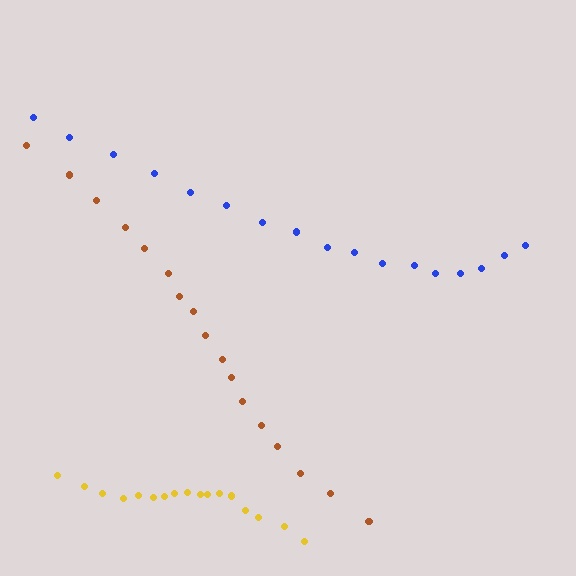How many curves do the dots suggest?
There are 3 distinct paths.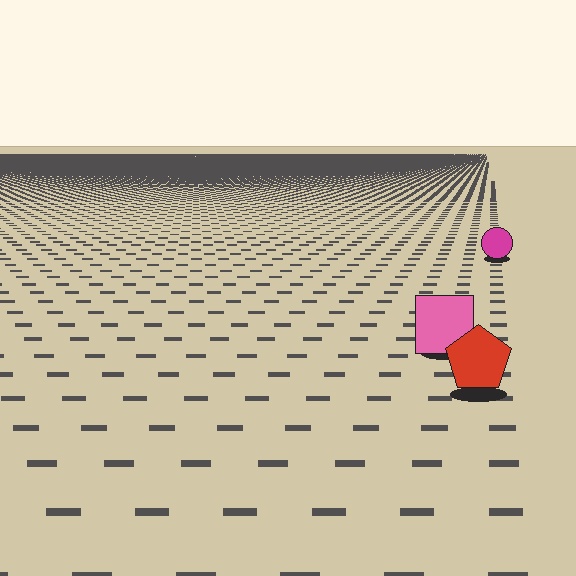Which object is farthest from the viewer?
The magenta circle is farthest from the viewer. It appears smaller and the ground texture around it is denser.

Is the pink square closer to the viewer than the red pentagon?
No. The red pentagon is closer — you can tell from the texture gradient: the ground texture is coarser near it.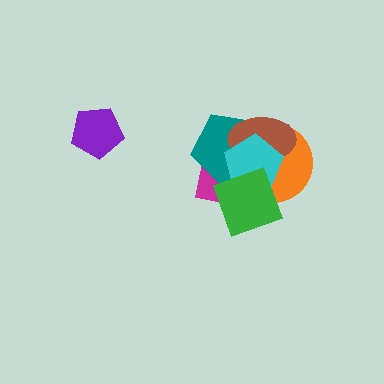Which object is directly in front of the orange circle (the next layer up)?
The brown ellipse is directly in front of the orange circle.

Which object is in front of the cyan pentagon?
The green square is in front of the cyan pentagon.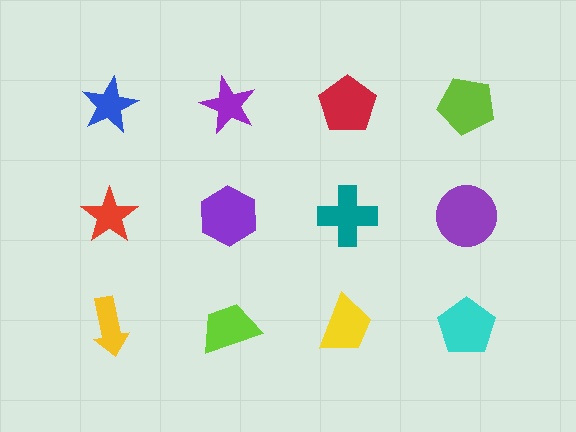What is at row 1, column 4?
A lime pentagon.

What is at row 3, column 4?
A cyan pentagon.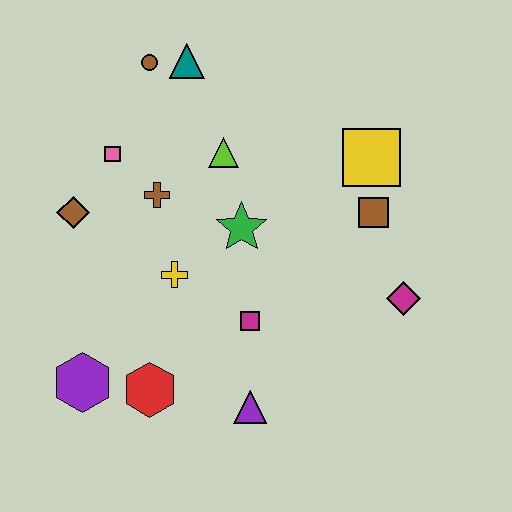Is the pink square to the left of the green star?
Yes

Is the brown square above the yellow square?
No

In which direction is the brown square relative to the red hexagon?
The brown square is to the right of the red hexagon.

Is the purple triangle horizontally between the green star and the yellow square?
Yes